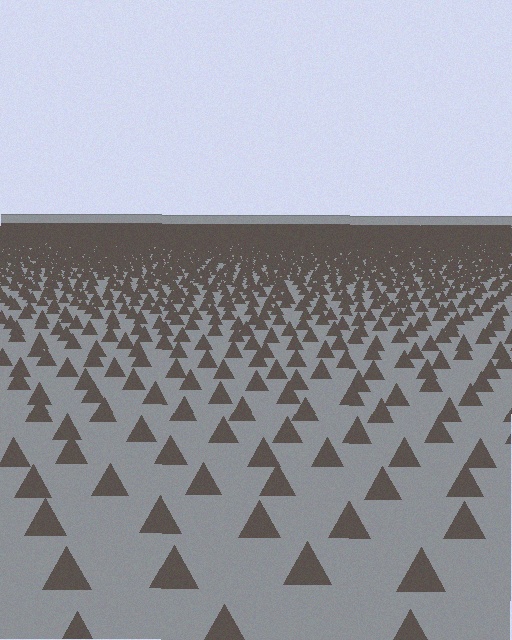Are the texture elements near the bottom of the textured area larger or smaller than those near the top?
Larger. Near the bottom, elements are closer to the viewer and appear at a bigger on-screen size.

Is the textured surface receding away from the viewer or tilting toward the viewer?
The surface is receding away from the viewer. Texture elements get smaller and denser toward the top.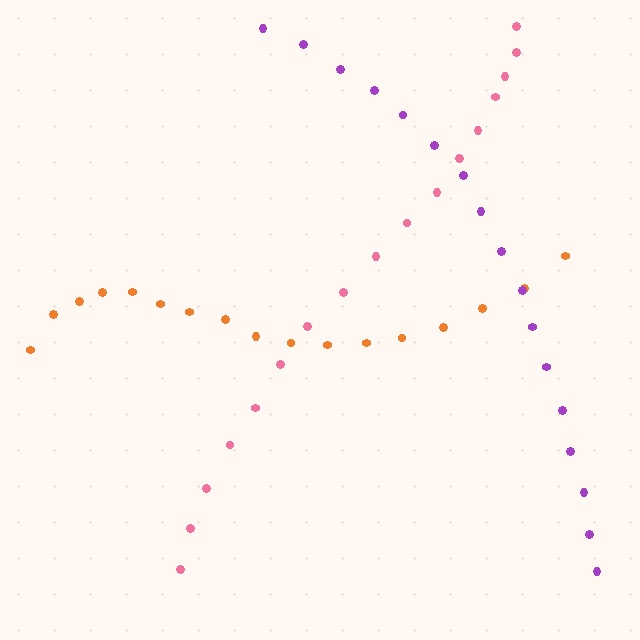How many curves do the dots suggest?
There are 3 distinct paths.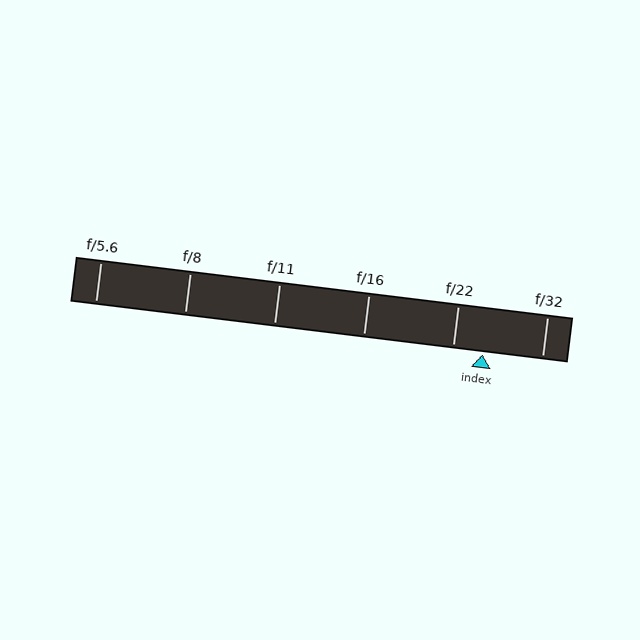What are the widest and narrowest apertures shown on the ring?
The widest aperture shown is f/5.6 and the narrowest is f/32.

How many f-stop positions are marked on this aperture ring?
There are 6 f-stop positions marked.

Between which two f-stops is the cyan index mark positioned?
The index mark is between f/22 and f/32.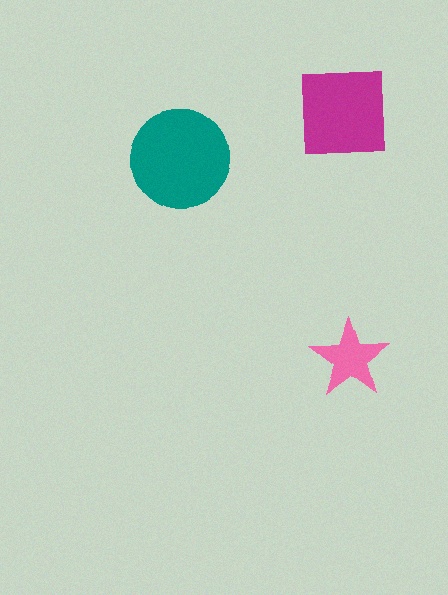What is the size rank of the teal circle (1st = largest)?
1st.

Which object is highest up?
The magenta square is topmost.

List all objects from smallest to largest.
The pink star, the magenta square, the teal circle.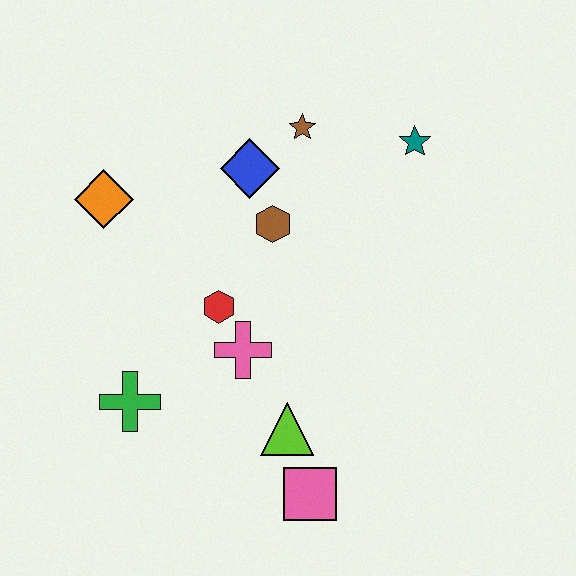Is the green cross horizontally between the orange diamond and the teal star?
Yes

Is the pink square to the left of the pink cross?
No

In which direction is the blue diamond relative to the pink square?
The blue diamond is above the pink square.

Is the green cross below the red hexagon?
Yes